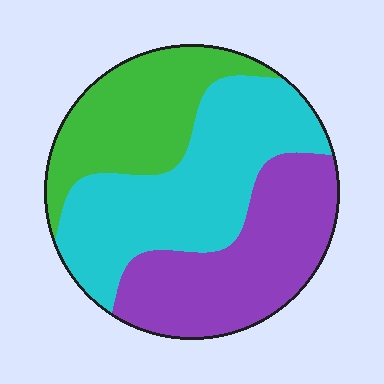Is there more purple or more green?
Purple.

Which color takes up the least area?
Green, at roughly 25%.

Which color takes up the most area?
Cyan, at roughly 40%.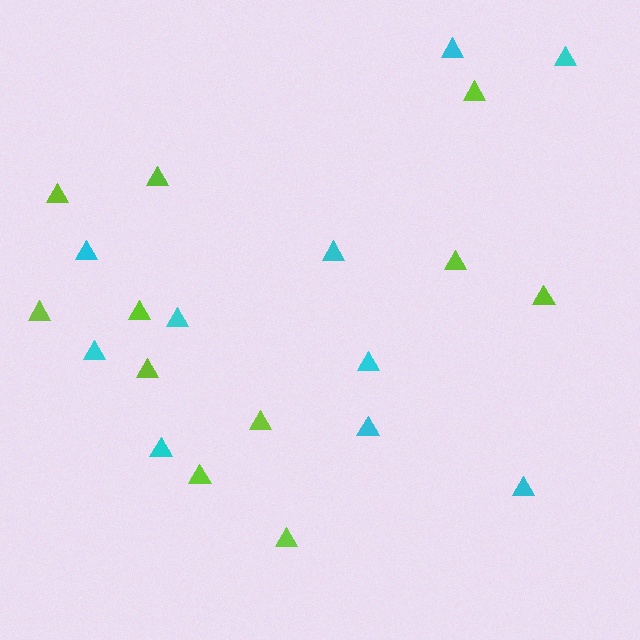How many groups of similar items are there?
There are 2 groups: one group of lime triangles (11) and one group of cyan triangles (10).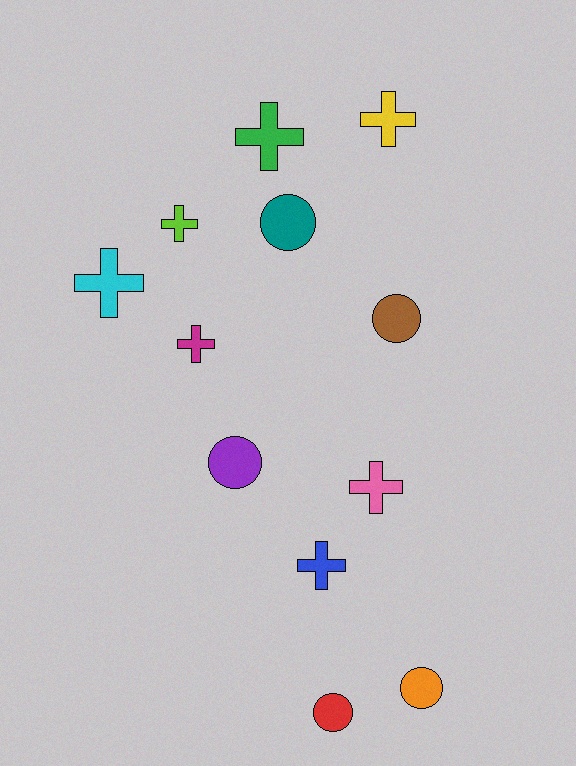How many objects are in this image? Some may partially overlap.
There are 12 objects.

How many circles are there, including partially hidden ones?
There are 5 circles.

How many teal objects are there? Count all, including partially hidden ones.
There is 1 teal object.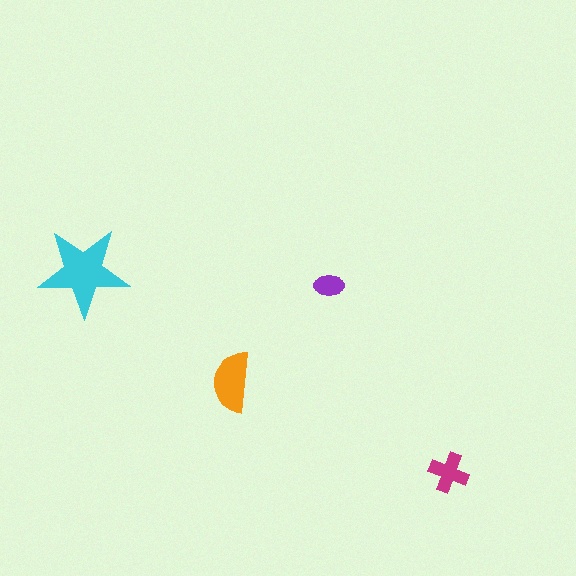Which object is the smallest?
The purple ellipse.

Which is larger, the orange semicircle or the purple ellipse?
The orange semicircle.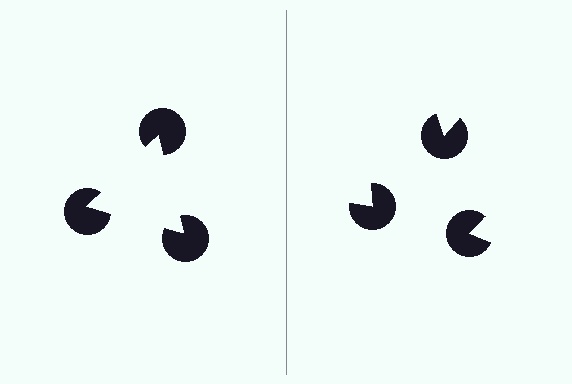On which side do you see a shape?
An illusory triangle appears on the left side. On the right side the wedge cuts are rotated, so no coherent shape forms.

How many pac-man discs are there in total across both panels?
6 — 3 on each side.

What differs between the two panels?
The pac-man discs are positioned identically on both sides; only the wedge orientations differ. On the left they align to a triangle; on the right they are misaligned.